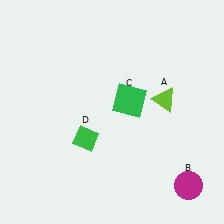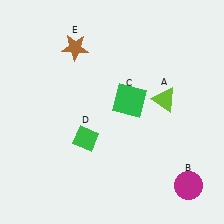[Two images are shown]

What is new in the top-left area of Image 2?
A brown star (E) was added in the top-left area of Image 2.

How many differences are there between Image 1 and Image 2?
There is 1 difference between the two images.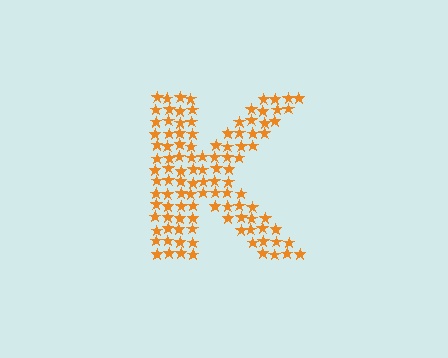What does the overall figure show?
The overall figure shows the letter K.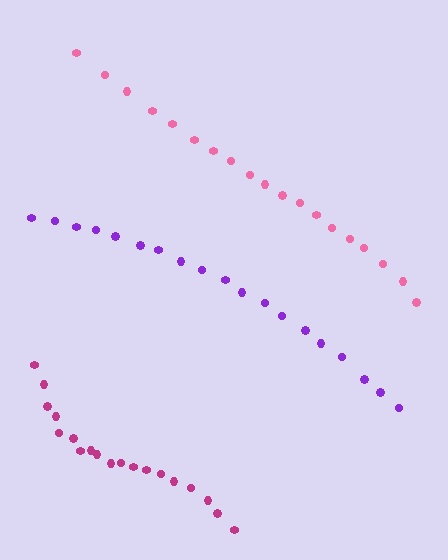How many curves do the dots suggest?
There are 3 distinct paths.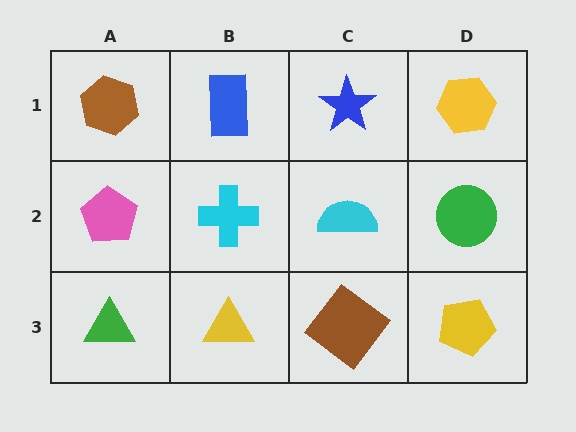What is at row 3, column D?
A yellow pentagon.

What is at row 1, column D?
A yellow hexagon.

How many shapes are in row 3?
4 shapes.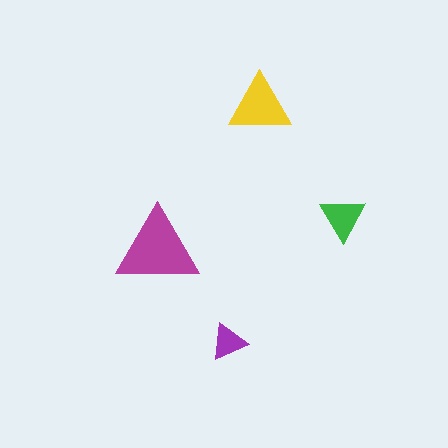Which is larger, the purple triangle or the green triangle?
The green one.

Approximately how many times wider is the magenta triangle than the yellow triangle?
About 1.5 times wider.